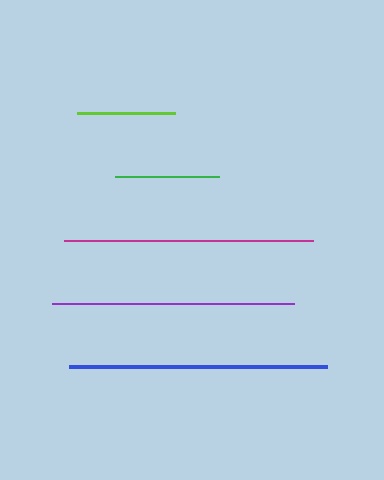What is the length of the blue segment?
The blue segment is approximately 257 pixels long.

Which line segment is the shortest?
The lime line is the shortest at approximately 99 pixels.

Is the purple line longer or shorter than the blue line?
The blue line is longer than the purple line.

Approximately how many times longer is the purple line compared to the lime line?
The purple line is approximately 2.5 times the length of the lime line.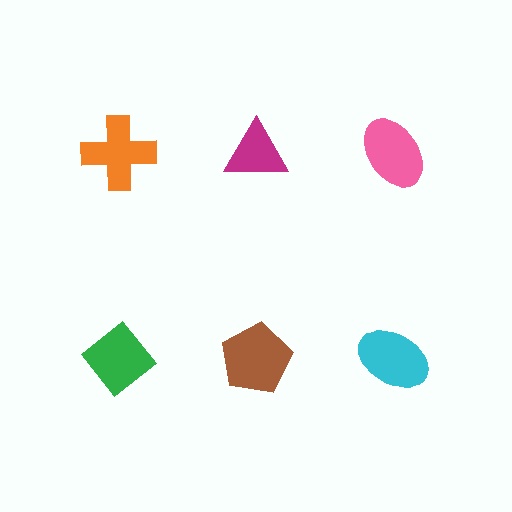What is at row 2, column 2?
A brown pentagon.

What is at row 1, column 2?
A magenta triangle.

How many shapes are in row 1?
3 shapes.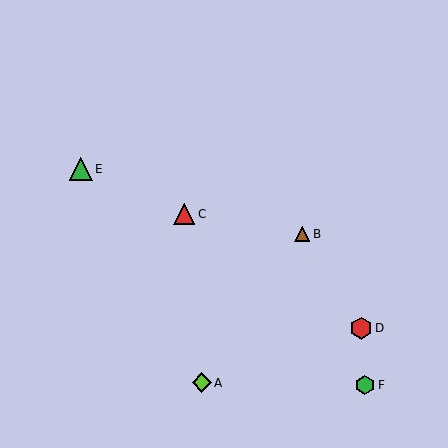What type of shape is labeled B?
Shape B is a brown triangle.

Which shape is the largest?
The green triangle (labeled E) is the largest.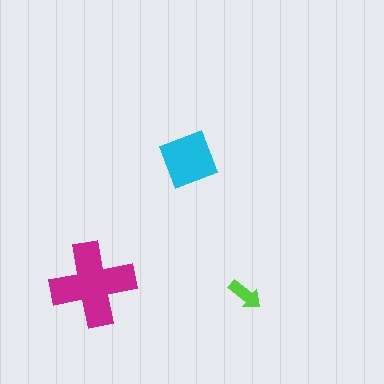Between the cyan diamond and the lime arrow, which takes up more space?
The cyan diamond.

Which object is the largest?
The magenta cross.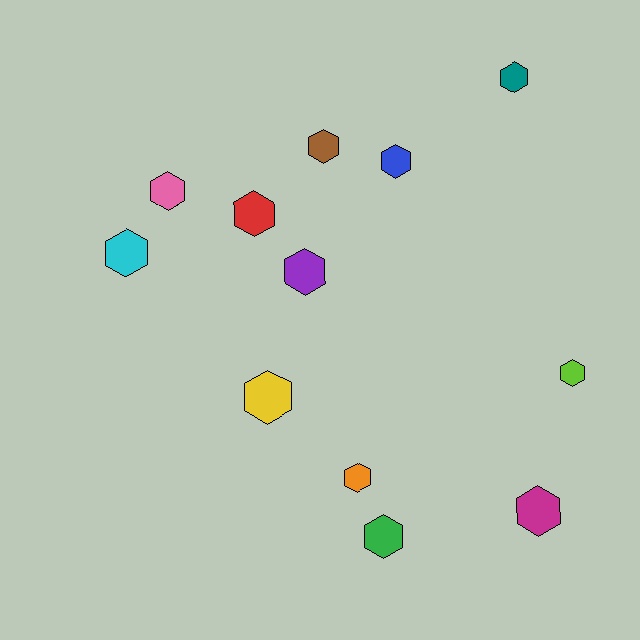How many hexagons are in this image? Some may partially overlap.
There are 12 hexagons.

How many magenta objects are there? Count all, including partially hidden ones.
There is 1 magenta object.